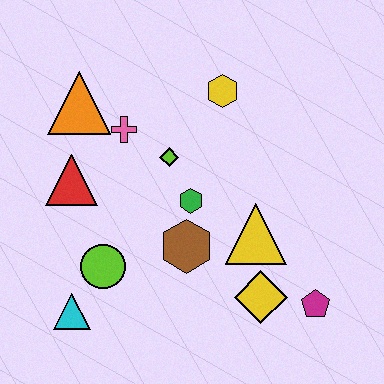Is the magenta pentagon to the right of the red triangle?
Yes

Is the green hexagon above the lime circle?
Yes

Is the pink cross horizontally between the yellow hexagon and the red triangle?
Yes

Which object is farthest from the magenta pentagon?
The orange triangle is farthest from the magenta pentagon.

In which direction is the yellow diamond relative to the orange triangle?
The yellow diamond is below the orange triangle.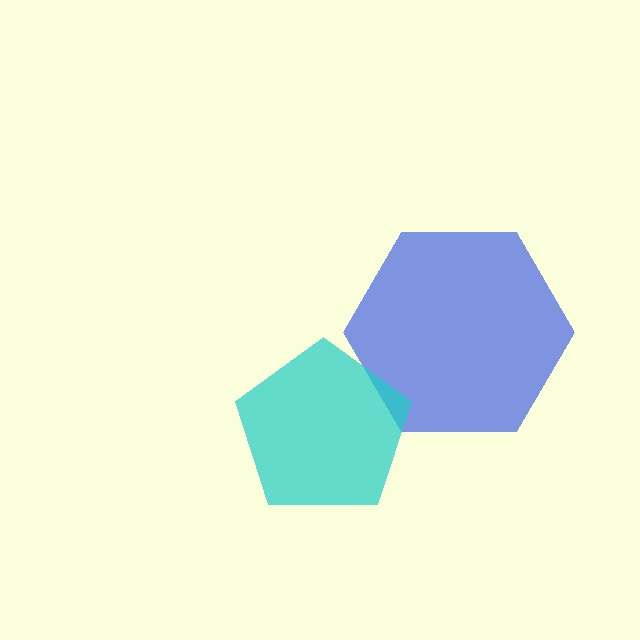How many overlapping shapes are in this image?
There are 2 overlapping shapes in the image.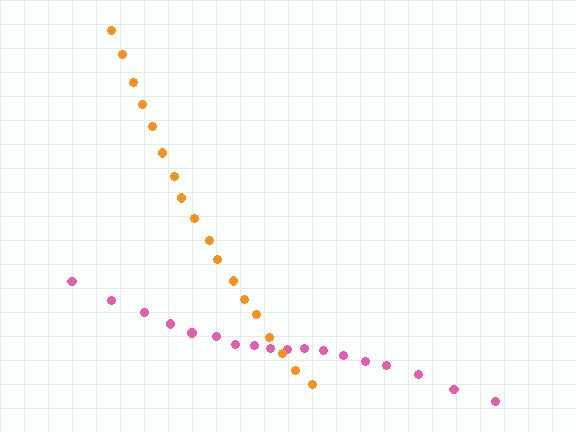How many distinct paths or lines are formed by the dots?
There are 2 distinct paths.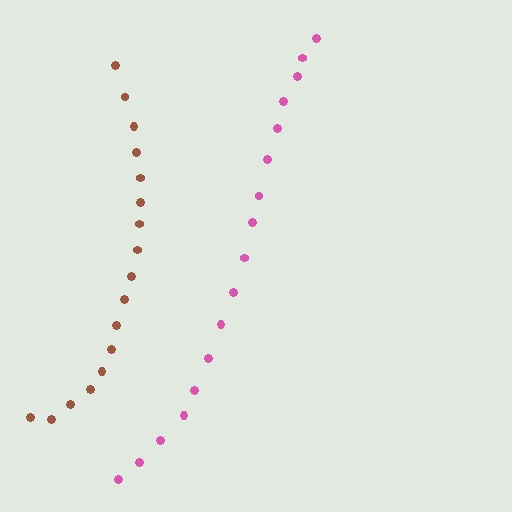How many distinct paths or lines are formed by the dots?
There are 2 distinct paths.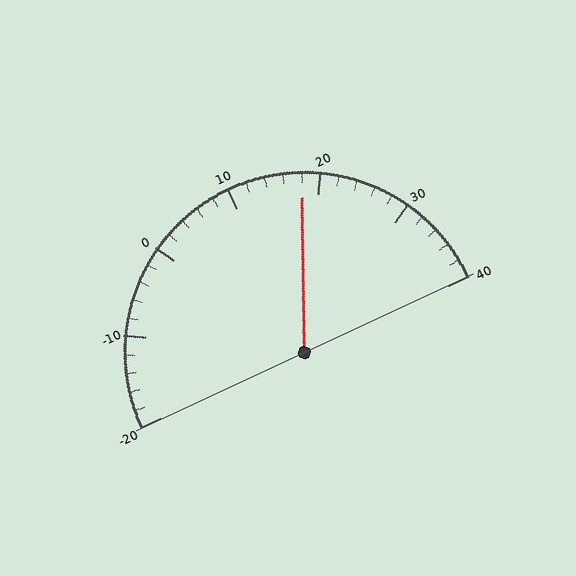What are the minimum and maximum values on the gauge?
The gauge ranges from -20 to 40.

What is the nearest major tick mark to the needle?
The nearest major tick mark is 20.